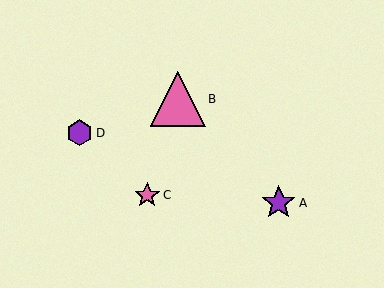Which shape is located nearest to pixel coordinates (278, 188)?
The purple star (labeled A) at (279, 203) is nearest to that location.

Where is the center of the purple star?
The center of the purple star is at (279, 203).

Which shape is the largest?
The pink triangle (labeled B) is the largest.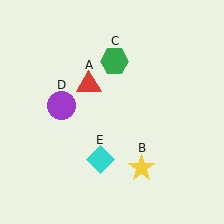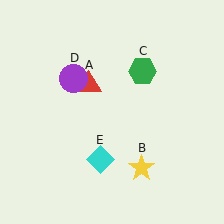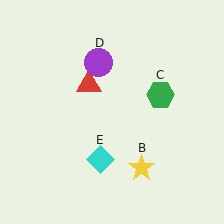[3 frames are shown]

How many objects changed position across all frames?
2 objects changed position: green hexagon (object C), purple circle (object D).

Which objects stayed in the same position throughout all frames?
Red triangle (object A) and yellow star (object B) and cyan diamond (object E) remained stationary.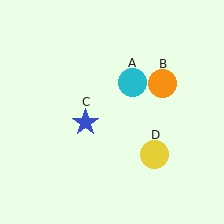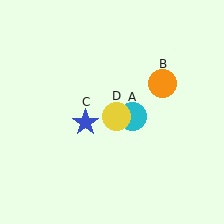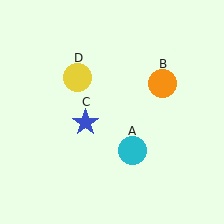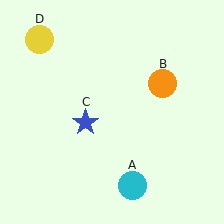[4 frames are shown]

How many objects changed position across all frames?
2 objects changed position: cyan circle (object A), yellow circle (object D).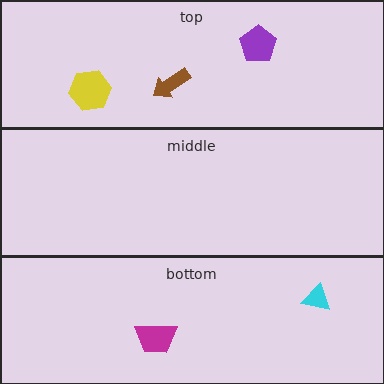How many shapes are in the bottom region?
2.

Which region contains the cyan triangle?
The bottom region.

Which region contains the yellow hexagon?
The top region.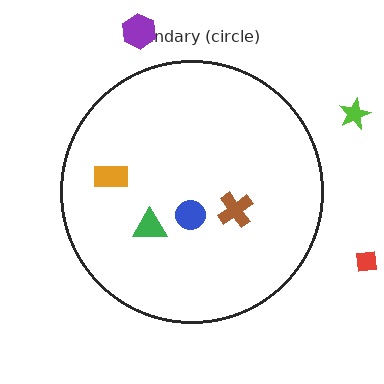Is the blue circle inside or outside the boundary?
Inside.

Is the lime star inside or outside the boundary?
Outside.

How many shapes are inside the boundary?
4 inside, 3 outside.